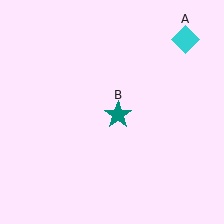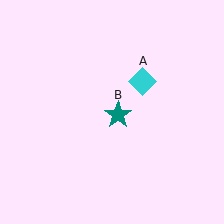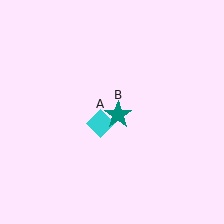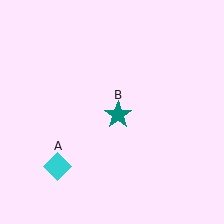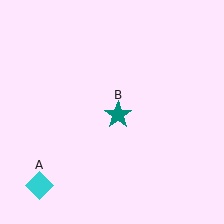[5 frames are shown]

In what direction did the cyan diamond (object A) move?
The cyan diamond (object A) moved down and to the left.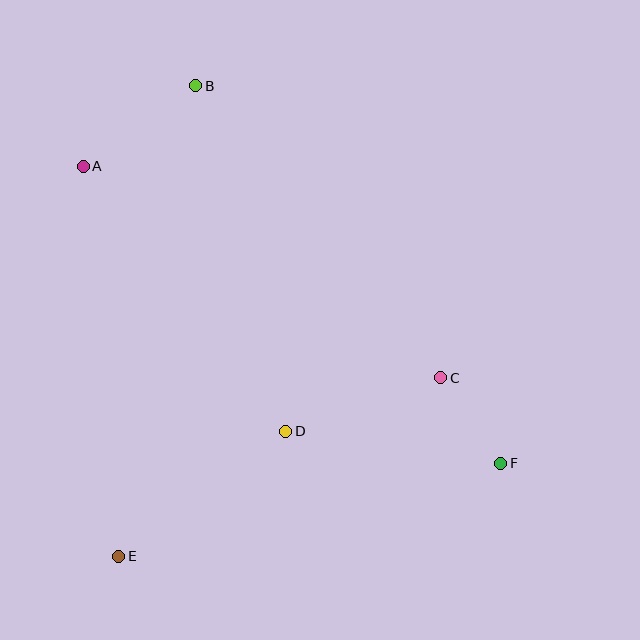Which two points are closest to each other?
Points C and F are closest to each other.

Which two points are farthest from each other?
Points A and F are farthest from each other.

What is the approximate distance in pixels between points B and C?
The distance between B and C is approximately 381 pixels.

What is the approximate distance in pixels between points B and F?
The distance between B and F is approximately 485 pixels.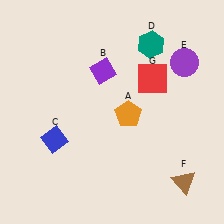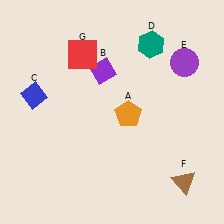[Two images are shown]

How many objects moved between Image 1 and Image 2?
2 objects moved between the two images.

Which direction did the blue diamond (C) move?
The blue diamond (C) moved up.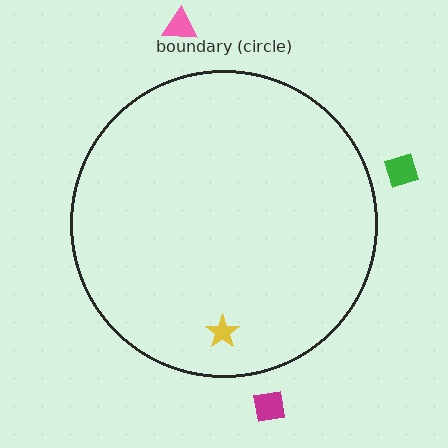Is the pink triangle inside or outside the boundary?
Outside.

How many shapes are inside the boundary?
1 inside, 3 outside.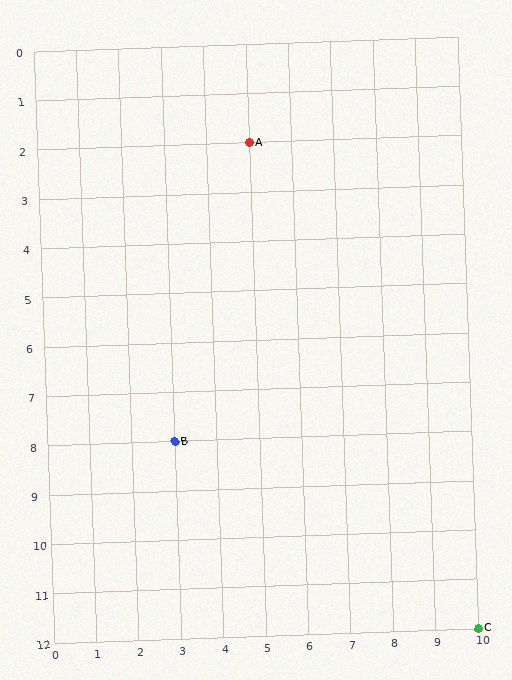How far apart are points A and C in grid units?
Points A and C are 5 columns and 10 rows apart (about 11.2 grid units diagonally).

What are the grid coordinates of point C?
Point C is at grid coordinates (10, 12).